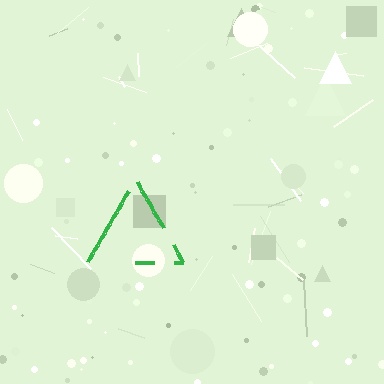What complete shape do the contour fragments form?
The contour fragments form a triangle.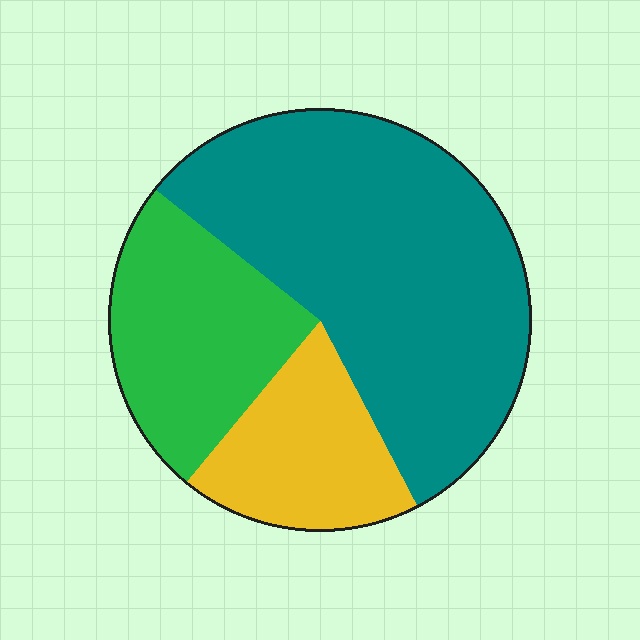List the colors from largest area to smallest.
From largest to smallest: teal, green, yellow.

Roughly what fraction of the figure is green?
Green takes up between a sixth and a third of the figure.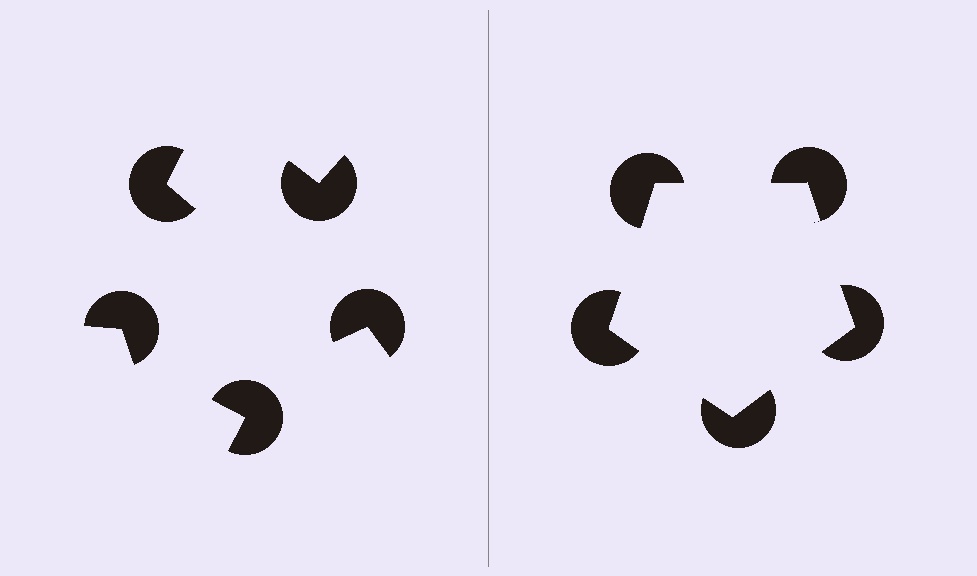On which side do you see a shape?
An illusory pentagon appears on the right side. On the left side the wedge cuts are rotated, so no coherent shape forms.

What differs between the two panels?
The pac-man discs are positioned identically on both sides; only the wedge orientations differ. On the right they align to a pentagon; on the left they are misaligned.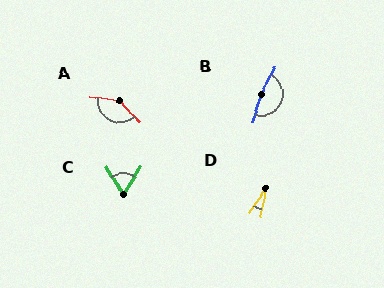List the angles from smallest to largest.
D (21°), C (65°), A (140°), B (168°).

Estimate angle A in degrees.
Approximately 140 degrees.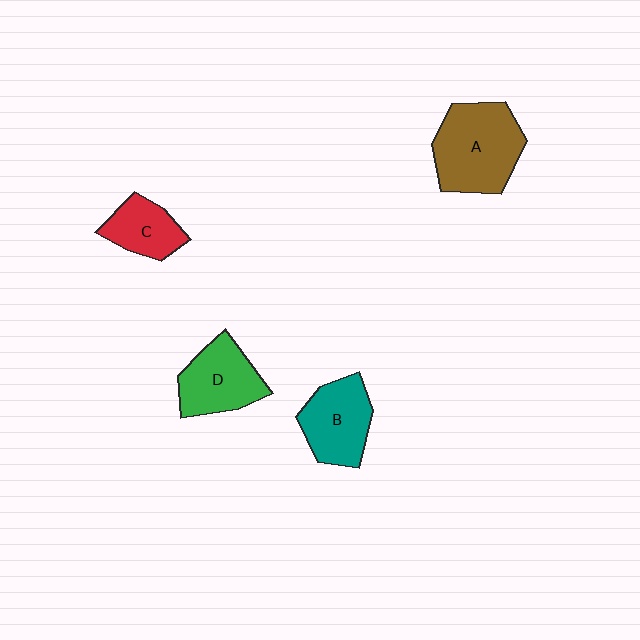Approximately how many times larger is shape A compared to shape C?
Approximately 1.9 times.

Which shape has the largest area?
Shape A (brown).